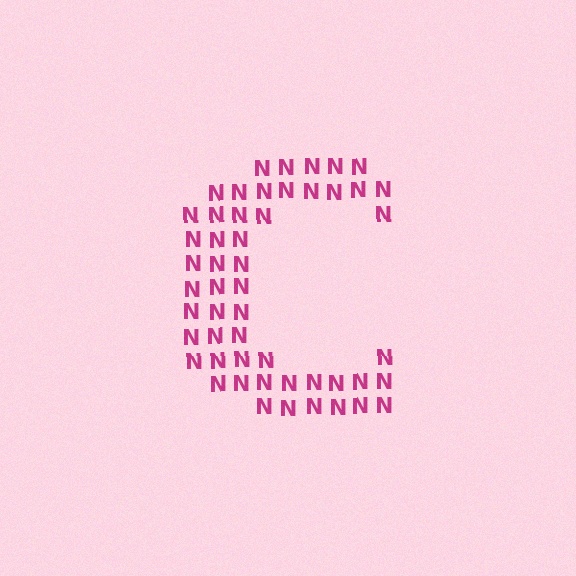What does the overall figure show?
The overall figure shows the letter C.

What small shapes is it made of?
It is made of small letter N's.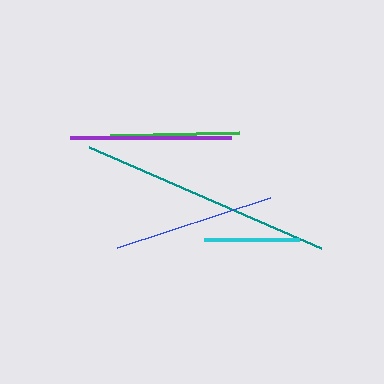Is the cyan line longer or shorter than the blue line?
The blue line is longer than the cyan line.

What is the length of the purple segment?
The purple segment is approximately 161 pixels long.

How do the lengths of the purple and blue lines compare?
The purple and blue lines are approximately the same length.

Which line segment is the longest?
The teal line is the longest at approximately 254 pixels.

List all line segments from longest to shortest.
From longest to shortest: teal, purple, blue, green, cyan.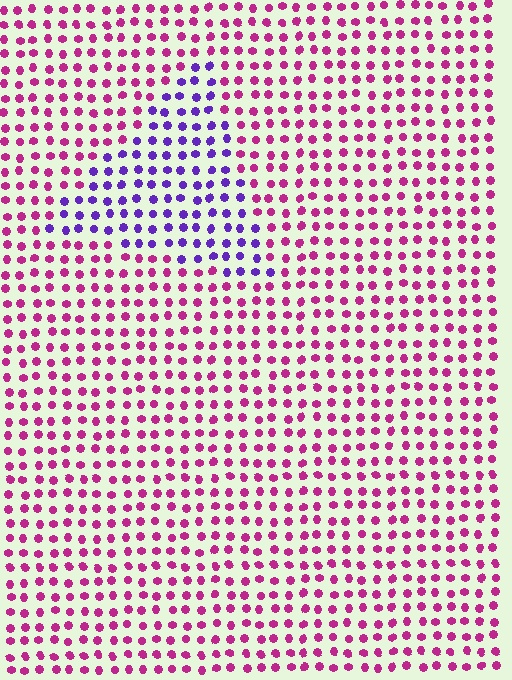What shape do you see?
I see a triangle.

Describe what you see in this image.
The image is filled with small magenta elements in a uniform arrangement. A triangle-shaped region is visible where the elements are tinted to a slightly different hue, forming a subtle color boundary.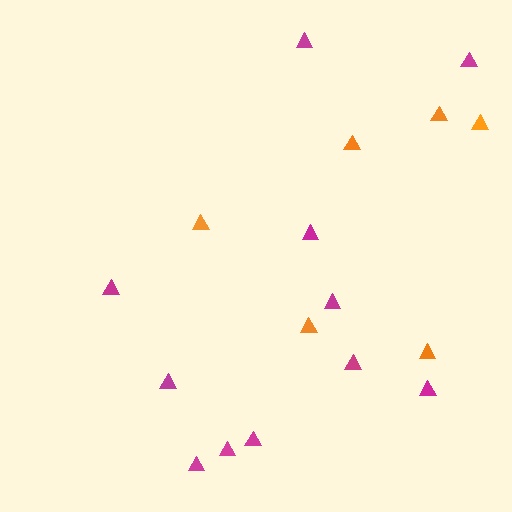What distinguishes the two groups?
There are 2 groups: one group of magenta triangles (11) and one group of orange triangles (6).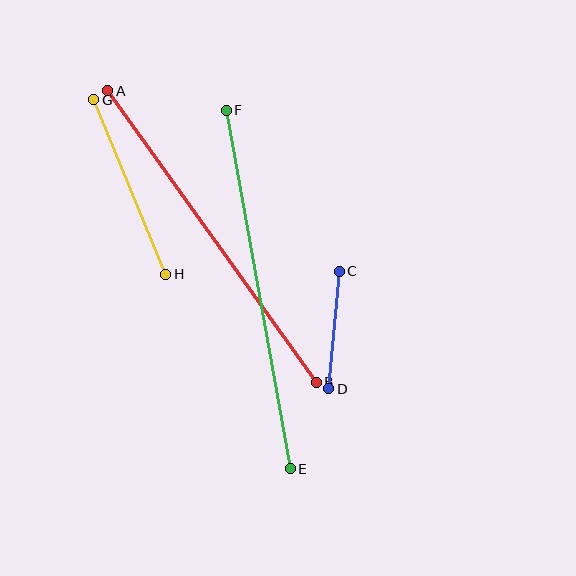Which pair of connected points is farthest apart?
Points E and F are farthest apart.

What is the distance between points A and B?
The distance is approximately 358 pixels.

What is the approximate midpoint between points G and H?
The midpoint is at approximately (130, 187) pixels.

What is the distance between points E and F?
The distance is approximately 364 pixels.